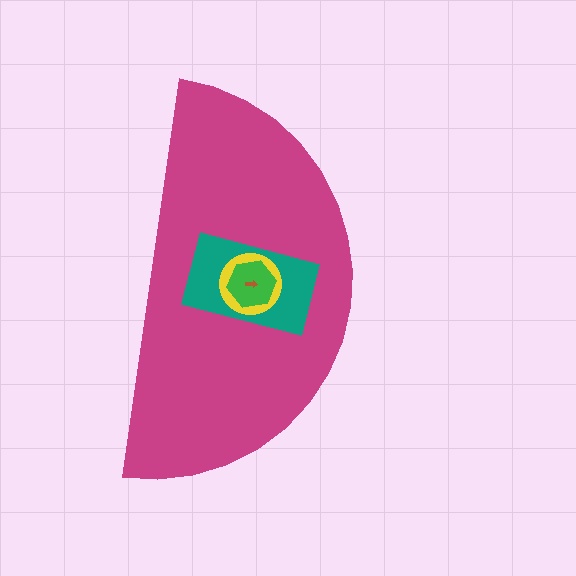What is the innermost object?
The brown arrow.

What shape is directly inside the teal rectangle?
The yellow circle.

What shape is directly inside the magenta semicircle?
The teal rectangle.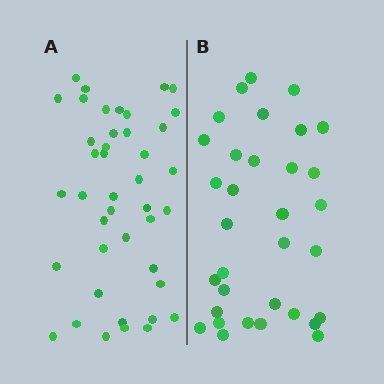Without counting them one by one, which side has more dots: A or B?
Region A (the left region) has more dots.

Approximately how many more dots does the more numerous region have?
Region A has roughly 8 or so more dots than region B.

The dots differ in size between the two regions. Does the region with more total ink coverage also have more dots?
No. Region B has more total ink coverage because its dots are larger, but region A actually contains more individual dots. Total area can be misleading — the number of items is what matters here.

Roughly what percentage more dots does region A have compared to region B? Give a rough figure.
About 25% more.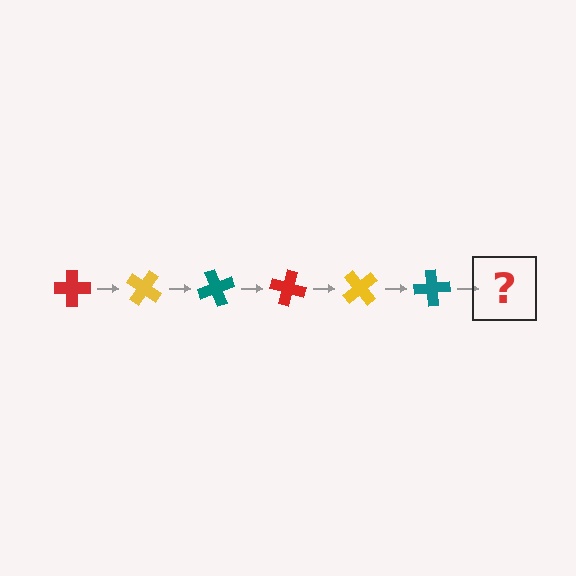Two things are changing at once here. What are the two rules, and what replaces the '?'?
The two rules are that it rotates 35 degrees each step and the color cycles through red, yellow, and teal. The '?' should be a red cross, rotated 210 degrees from the start.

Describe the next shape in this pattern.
It should be a red cross, rotated 210 degrees from the start.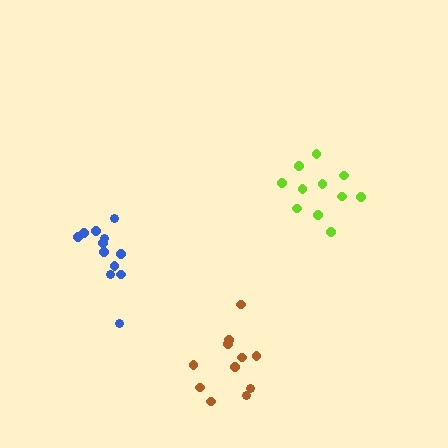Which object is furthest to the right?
The lime cluster is rightmost.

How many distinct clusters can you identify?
There are 3 distinct clusters.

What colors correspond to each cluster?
The clusters are colored: lime, brown, blue.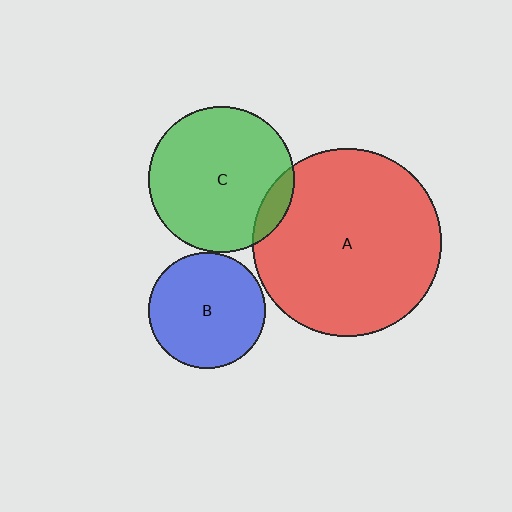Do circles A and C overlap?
Yes.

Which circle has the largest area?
Circle A (red).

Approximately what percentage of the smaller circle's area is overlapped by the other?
Approximately 10%.